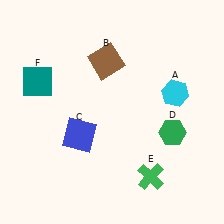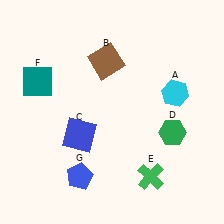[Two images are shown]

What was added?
A blue pentagon (G) was added in Image 2.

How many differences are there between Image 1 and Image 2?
There is 1 difference between the two images.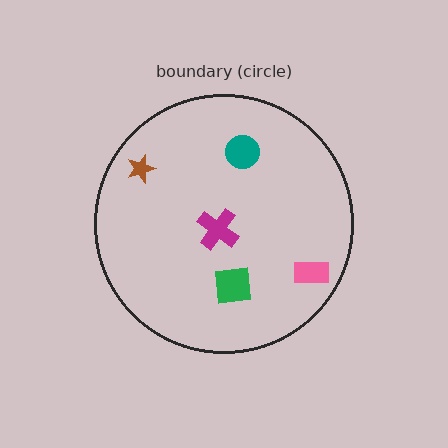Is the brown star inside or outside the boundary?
Inside.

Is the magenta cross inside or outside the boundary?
Inside.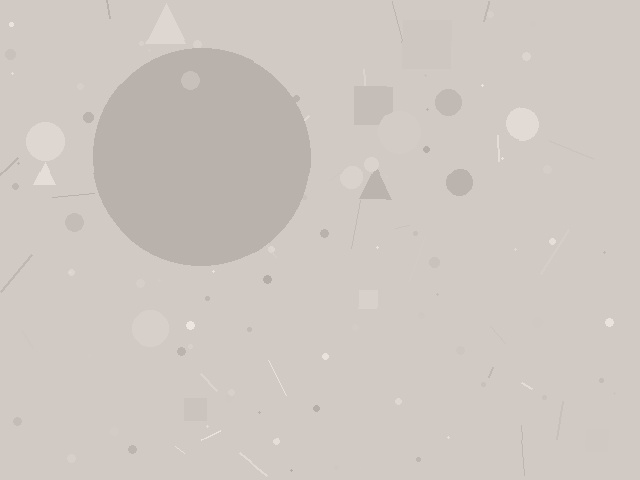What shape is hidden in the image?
A circle is hidden in the image.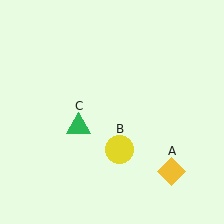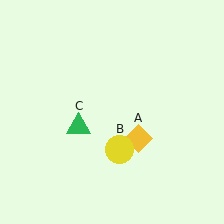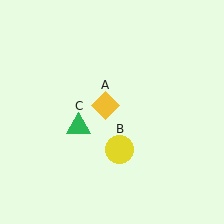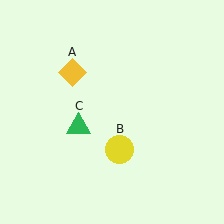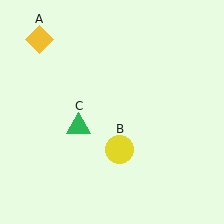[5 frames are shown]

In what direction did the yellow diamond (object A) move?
The yellow diamond (object A) moved up and to the left.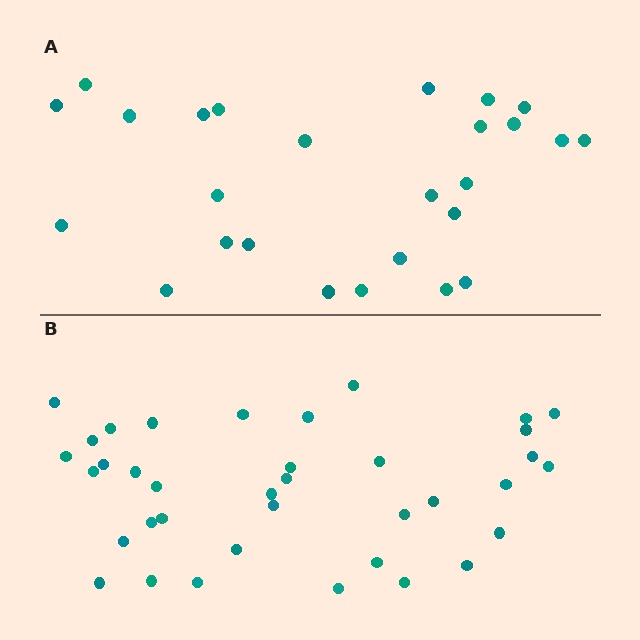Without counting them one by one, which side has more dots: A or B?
Region B (the bottom region) has more dots.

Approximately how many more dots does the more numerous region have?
Region B has roughly 12 or so more dots than region A.